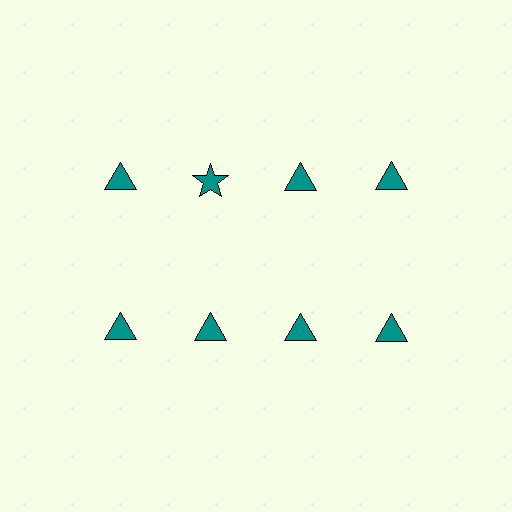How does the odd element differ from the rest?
It has a different shape: star instead of triangle.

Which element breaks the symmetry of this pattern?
The teal star in the top row, second from left column breaks the symmetry. All other shapes are teal triangles.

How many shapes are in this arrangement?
There are 8 shapes arranged in a grid pattern.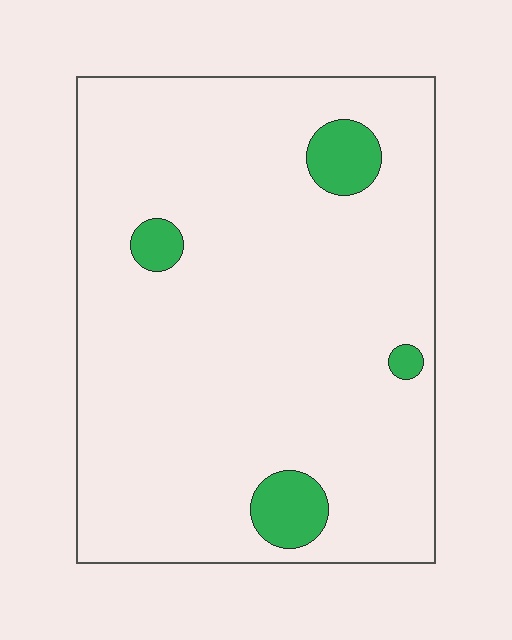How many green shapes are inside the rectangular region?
4.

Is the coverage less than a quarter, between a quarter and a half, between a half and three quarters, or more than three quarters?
Less than a quarter.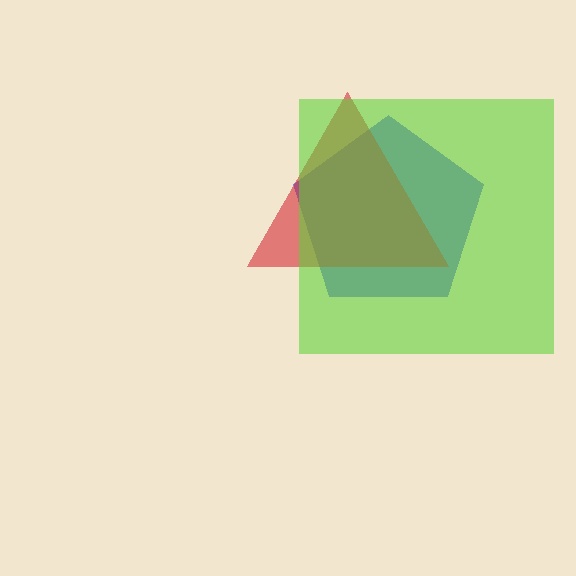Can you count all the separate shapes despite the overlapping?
Yes, there are 3 separate shapes.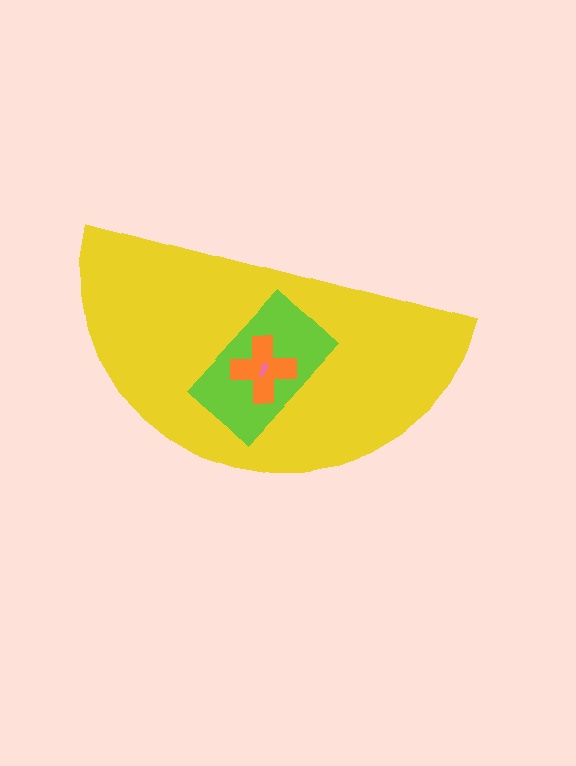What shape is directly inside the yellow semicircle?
The lime rectangle.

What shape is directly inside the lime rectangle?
The orange cross.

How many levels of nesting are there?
4.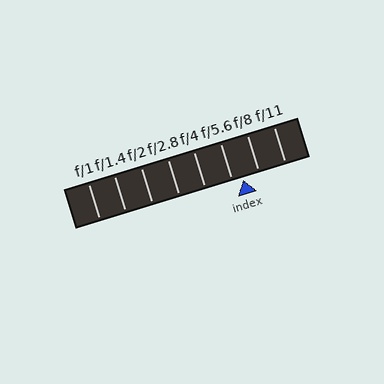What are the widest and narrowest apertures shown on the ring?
The widest aperture shown is f/1 and the narrowest is f/11.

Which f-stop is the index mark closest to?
The index mark is closest to f/5.6.